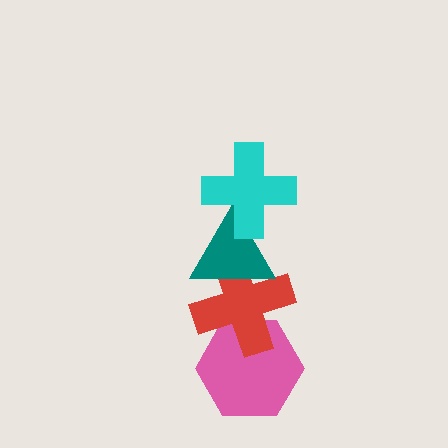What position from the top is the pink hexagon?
The pink hexagon is 4th from the top.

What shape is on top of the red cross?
The teal triangle is on top of the red cross.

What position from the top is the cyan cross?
The cyan cross is 1st from the top.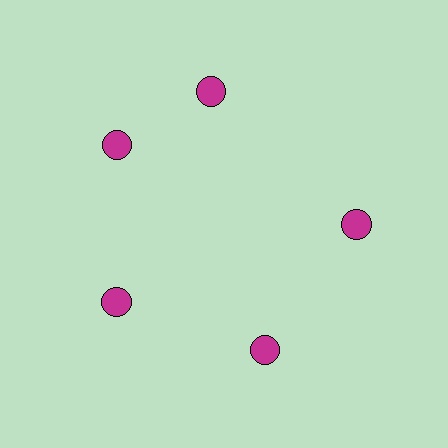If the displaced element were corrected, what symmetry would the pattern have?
It would have 5-fold rotational symmetry — the pattern would map onto itself every 72 degrees.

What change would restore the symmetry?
The symmetry would be restored by rotating it back into even spacing with its neighbors so that all 5 circles sit at equal angles and equal distance from the center.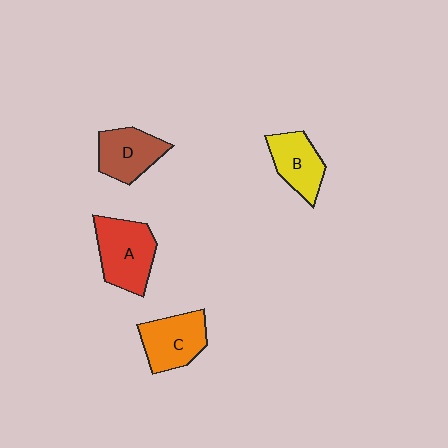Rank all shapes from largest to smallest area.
From largest to smallest: A (red), C (orange), D (brown), B (yellow).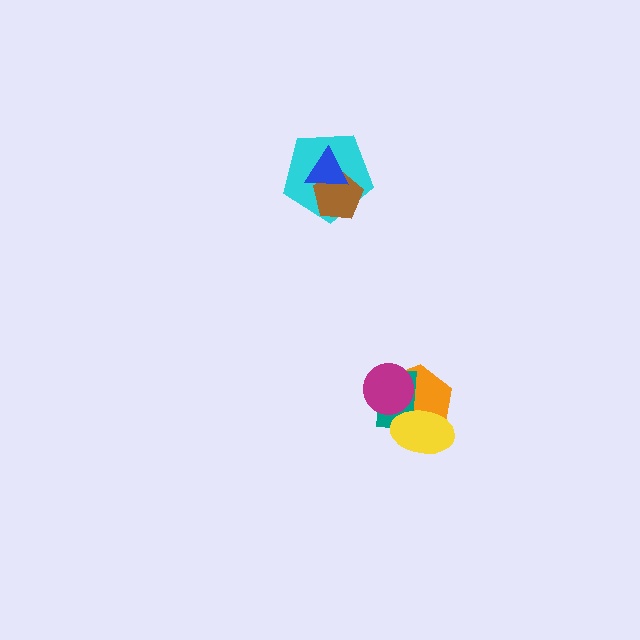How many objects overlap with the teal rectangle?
3 objects overlap with the teal rectangle.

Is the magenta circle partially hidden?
No, no other shape covers it.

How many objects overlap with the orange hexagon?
3 objects overlap with the orange hexagon.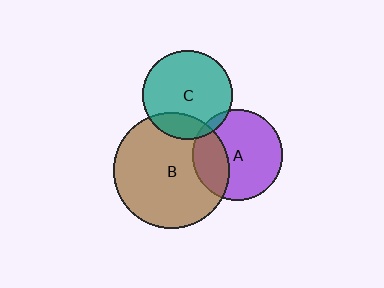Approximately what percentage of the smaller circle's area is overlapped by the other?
Approximately 30%.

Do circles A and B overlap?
Yes.